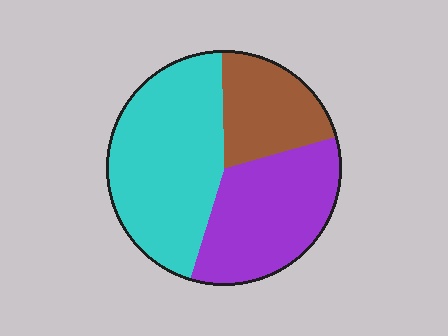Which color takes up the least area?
Brown, at roughly 20%.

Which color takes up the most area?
Cyan, at roughly 45%.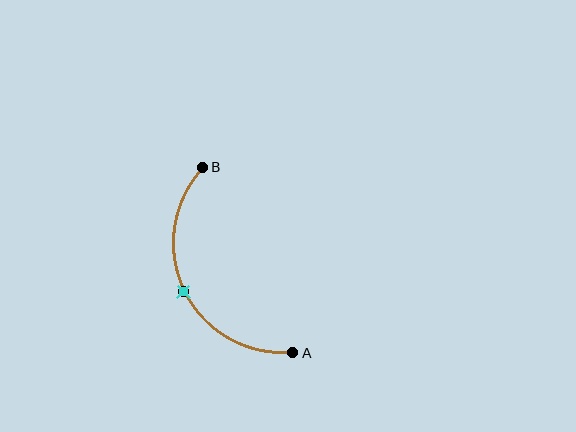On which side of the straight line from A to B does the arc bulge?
The arc bulges to the left of the straight line connecting A and B.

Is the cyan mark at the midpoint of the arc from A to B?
Yes. The cyan mark lies on the arc at equal arc-length from both A and B — it is the arc midpoint.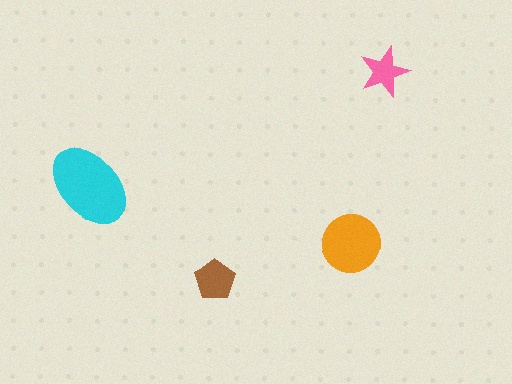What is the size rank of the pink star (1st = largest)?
4th.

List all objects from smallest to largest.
The pink star, the brown pentagon, the orange circle, the cyan ellipse.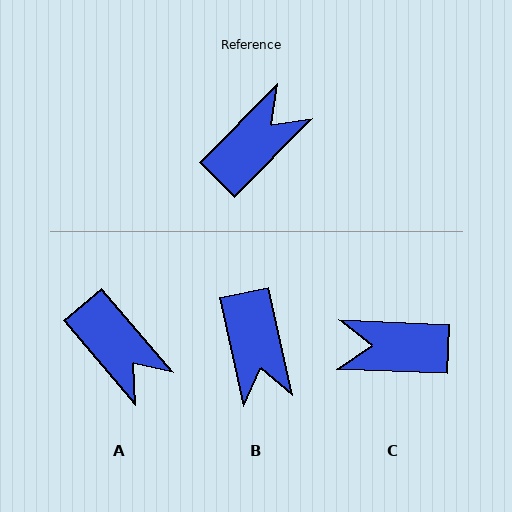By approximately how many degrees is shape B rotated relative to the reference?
Approximately 123 degrees clockwise.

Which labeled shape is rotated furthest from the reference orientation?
C, about 132 degrees away.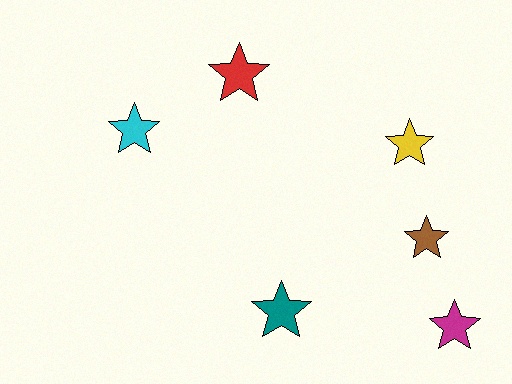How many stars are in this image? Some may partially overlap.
There are 6 stars.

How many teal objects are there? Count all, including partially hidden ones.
There is 1 teal object.